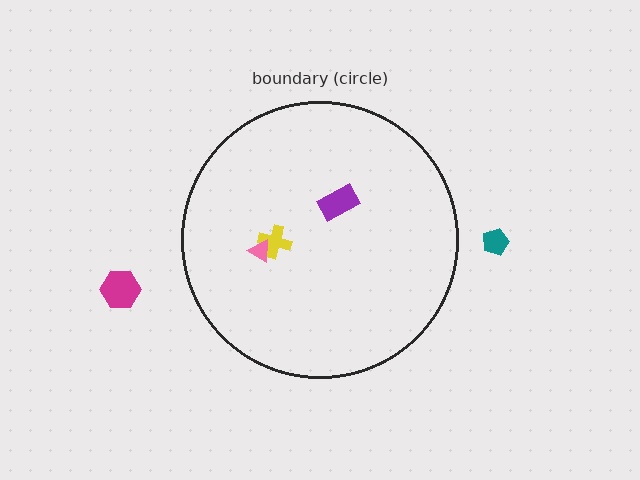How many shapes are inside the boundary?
3 inside, 2 outside.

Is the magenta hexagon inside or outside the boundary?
Outside.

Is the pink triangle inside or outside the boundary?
Inside.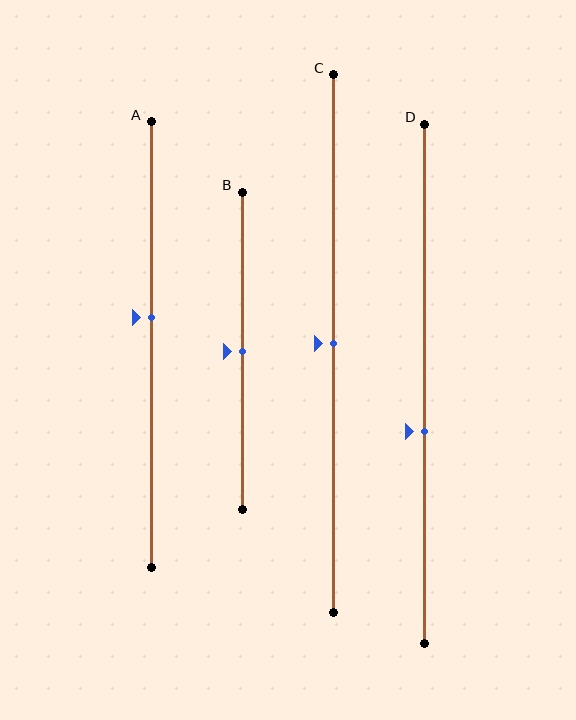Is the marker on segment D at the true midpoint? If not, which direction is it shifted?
No, the marker on segment D is shifted downward by about 9% of the segment length.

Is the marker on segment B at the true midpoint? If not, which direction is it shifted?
Yes, the marker on segment B is at the true midpoint.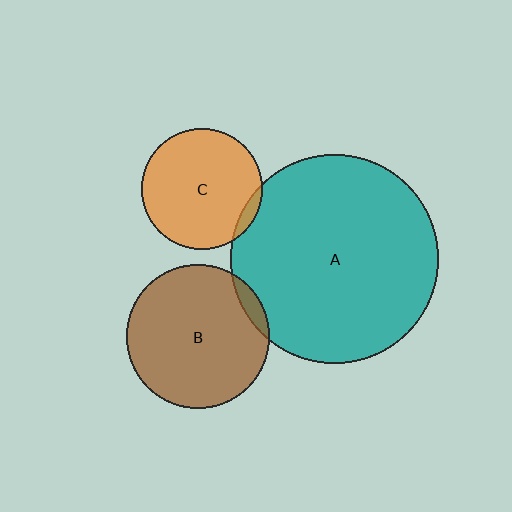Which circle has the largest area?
Circle A (teal).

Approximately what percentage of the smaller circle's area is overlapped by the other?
Approximately 5%.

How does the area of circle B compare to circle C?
Approximately 1.4 times.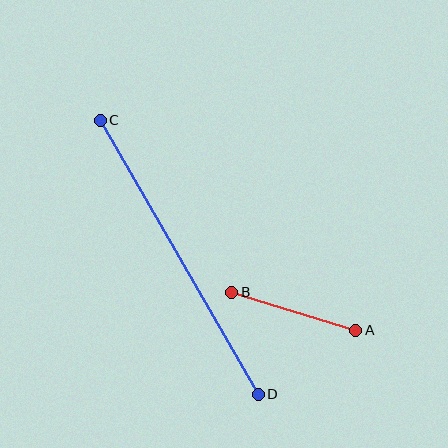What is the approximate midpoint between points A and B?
The midpoint is at approximately (294, 311) pixels.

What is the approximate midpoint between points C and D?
The midpoint is at approximately (179, 257) pixels.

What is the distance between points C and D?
The distance is approximately 316 pixels.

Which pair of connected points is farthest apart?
Points C and D are farthest apart.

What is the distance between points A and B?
The distance is approximately 130 pixels.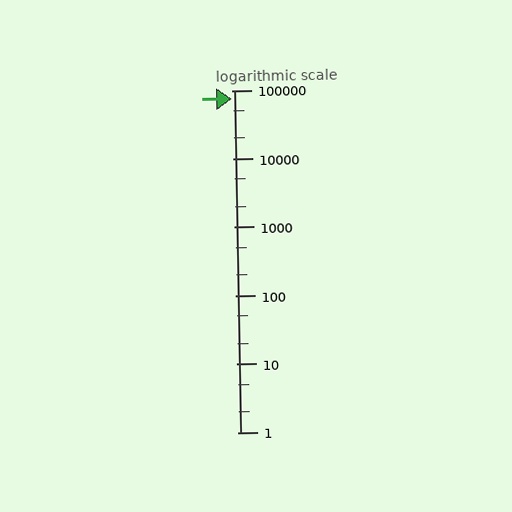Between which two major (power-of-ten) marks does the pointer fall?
The pointer is between 10000 and 100000.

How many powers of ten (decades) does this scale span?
The scale spans 5 decades, from 1 to 100000.